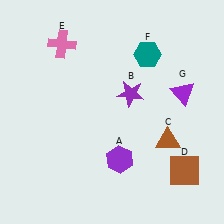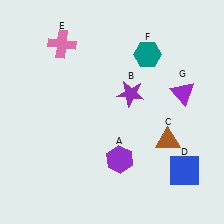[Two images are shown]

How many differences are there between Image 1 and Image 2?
There is 1 difference between the two images.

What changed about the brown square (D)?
In Image 1, D is brown. In Image 2, it changed to blue.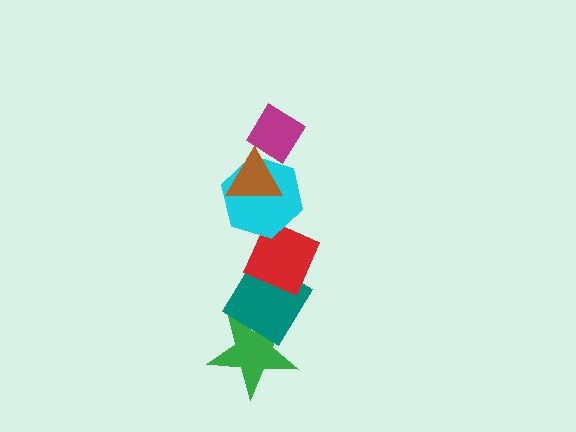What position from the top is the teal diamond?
The teal diamond is 5th from the top.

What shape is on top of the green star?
The teal diamond is on top of the green star.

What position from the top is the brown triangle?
The brown triangle is 2nd from the top.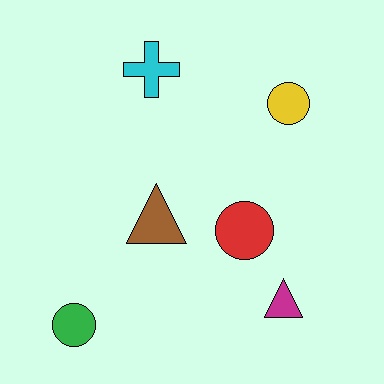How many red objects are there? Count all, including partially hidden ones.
There is 1 red object.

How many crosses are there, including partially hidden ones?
There is 1 cross.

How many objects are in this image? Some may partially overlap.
There are 6 objects.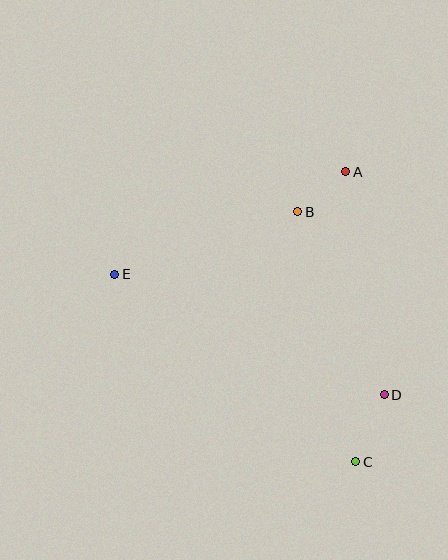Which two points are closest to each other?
Points A and B are closest to each other.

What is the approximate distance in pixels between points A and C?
The distance between A and C is approximately 290 pixels.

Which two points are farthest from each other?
Points C and E are farthest from each other.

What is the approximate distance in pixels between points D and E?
The distance between D and E is approximately 295 pixels.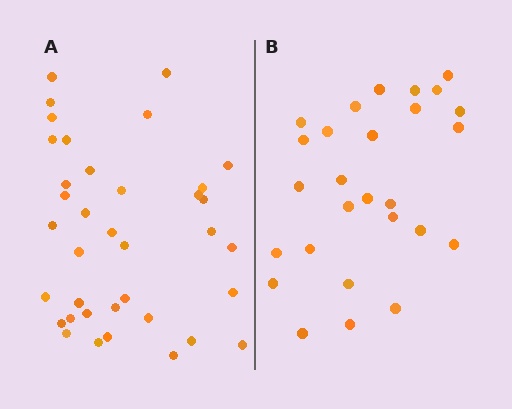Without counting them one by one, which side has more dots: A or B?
Region A (the left region) has more dots.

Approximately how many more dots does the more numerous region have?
Region A has roughly 10 or so more dots than region B.